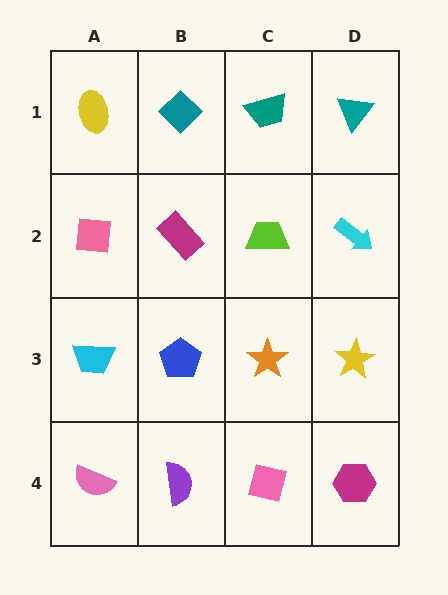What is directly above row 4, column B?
A blue pentagon.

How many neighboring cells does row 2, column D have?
3.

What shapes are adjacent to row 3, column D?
A cyan arrow (row 2, column D), a magenta hexagon (row 4, column D), an orange star (row 3, column C).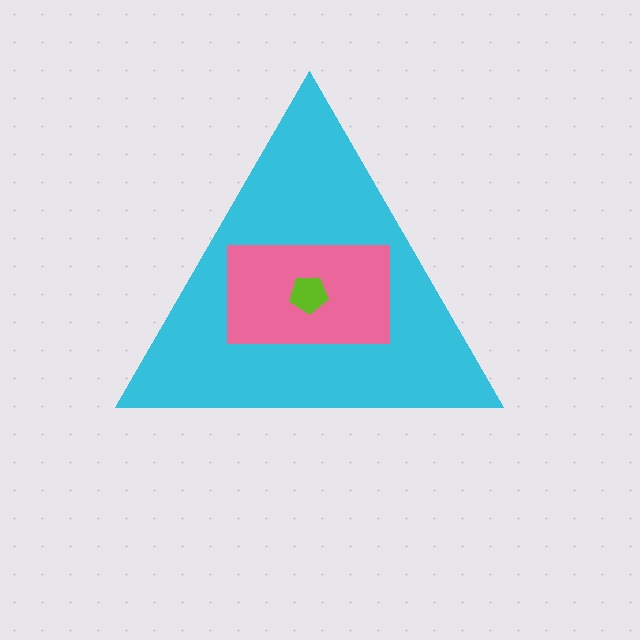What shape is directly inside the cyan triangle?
The pink rectangle.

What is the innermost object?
The lime pentagon.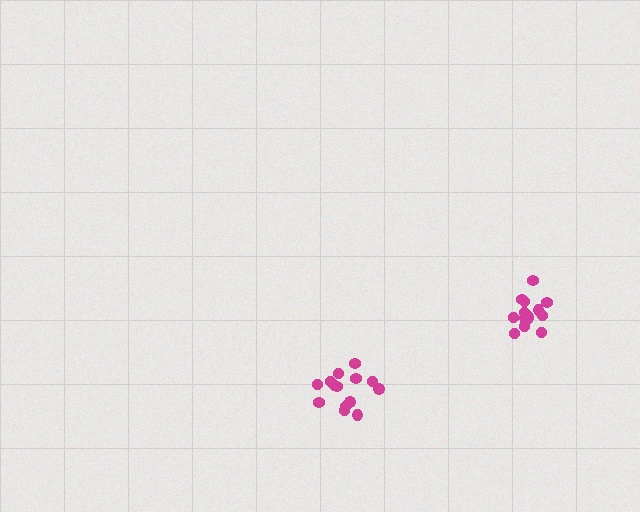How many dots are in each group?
Group 1: 16 dots, Group 2: 14 dots (30 total).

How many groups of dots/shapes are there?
There are 2 groups.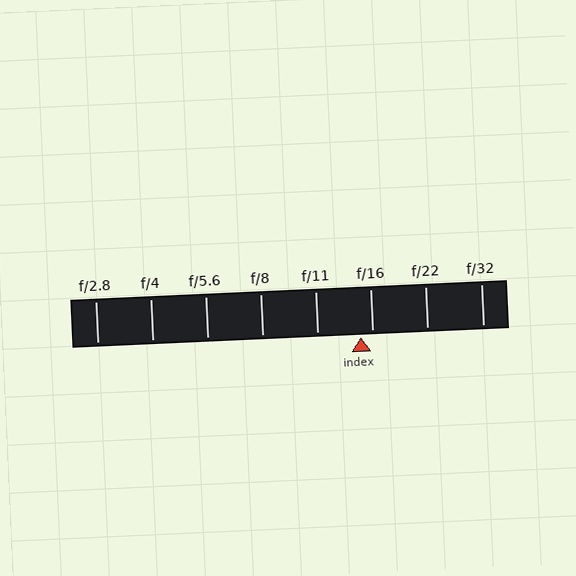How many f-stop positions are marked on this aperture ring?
There are 8 f-stop positions marked.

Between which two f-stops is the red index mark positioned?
The index mark is between f/11 and f/16.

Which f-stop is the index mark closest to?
The index mark is closest to f/16.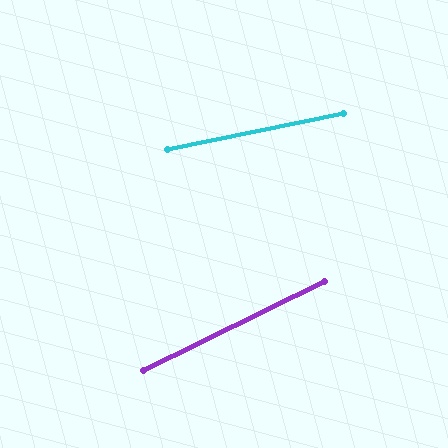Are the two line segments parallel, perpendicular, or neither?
Neither parallel nor perpendicular — they differ by about 14°.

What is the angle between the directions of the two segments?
Approximately 14 degrees.